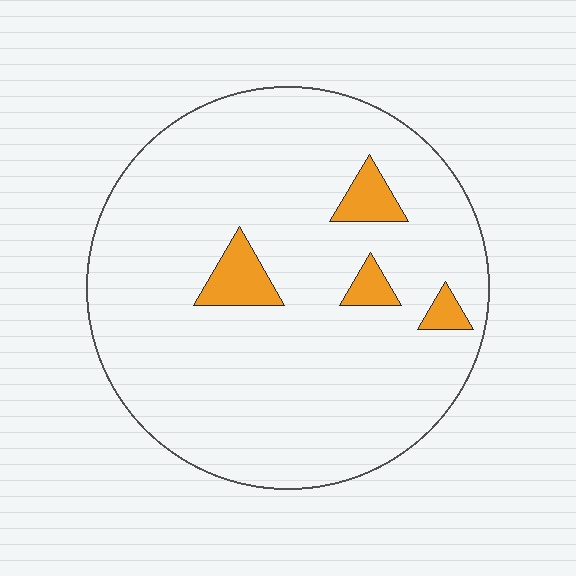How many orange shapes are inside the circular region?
4.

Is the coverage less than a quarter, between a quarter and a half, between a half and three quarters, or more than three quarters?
Less than a quarter.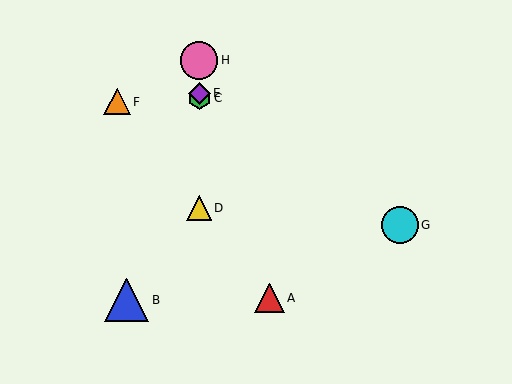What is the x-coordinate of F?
Object F is at x≈117.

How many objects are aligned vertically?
4 objects (C, D, E, H) are aligned vertically.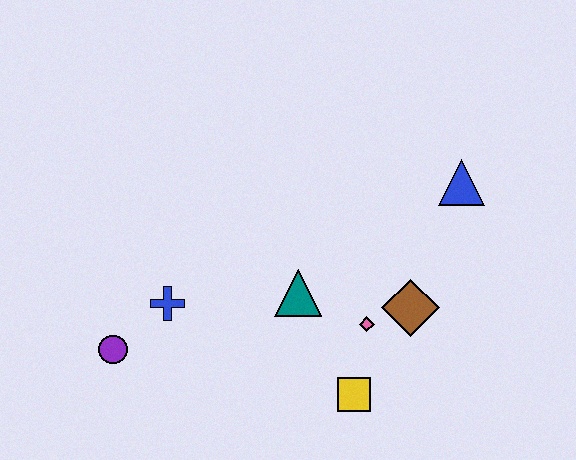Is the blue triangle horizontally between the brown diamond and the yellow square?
No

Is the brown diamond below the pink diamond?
No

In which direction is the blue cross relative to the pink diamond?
The blue cross is to the left of the pink diamond.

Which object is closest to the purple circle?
The blue cross is closest to the purple circle.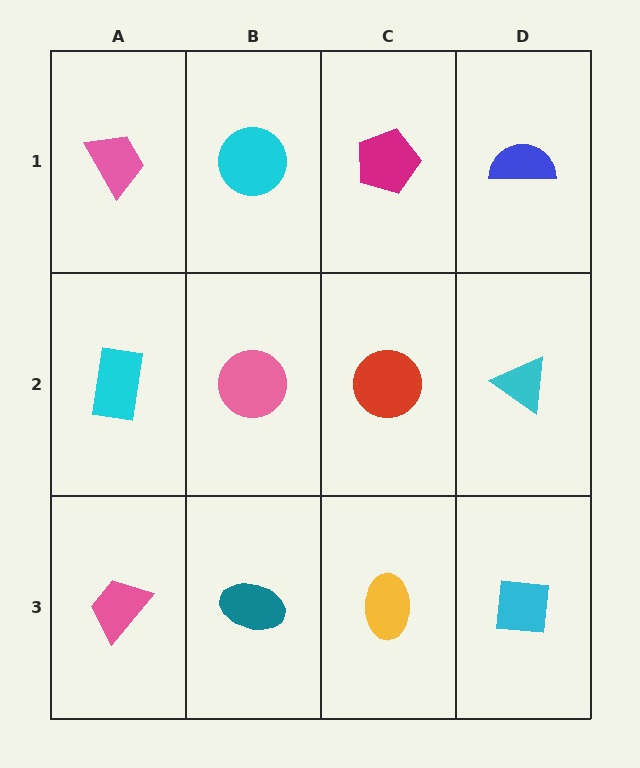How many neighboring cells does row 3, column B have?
3.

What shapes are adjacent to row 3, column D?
A cyan triangle (row 2, column D), a yellow ellipse (row 3, column C).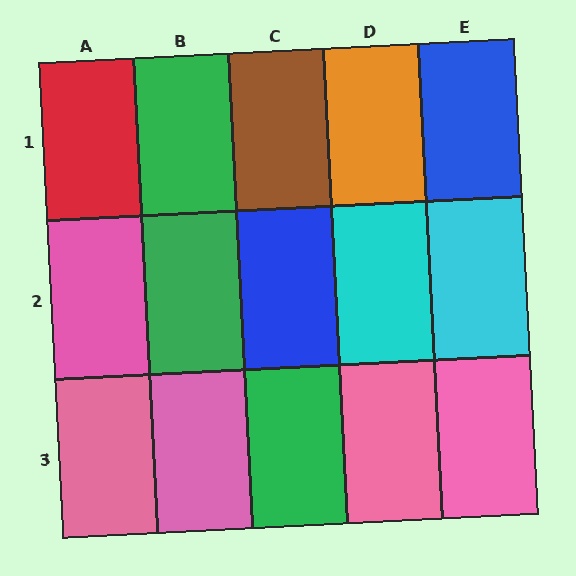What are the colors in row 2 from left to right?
Pink, green, blue, cyan, cyan.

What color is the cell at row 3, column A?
Pink.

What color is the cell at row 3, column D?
Pink.